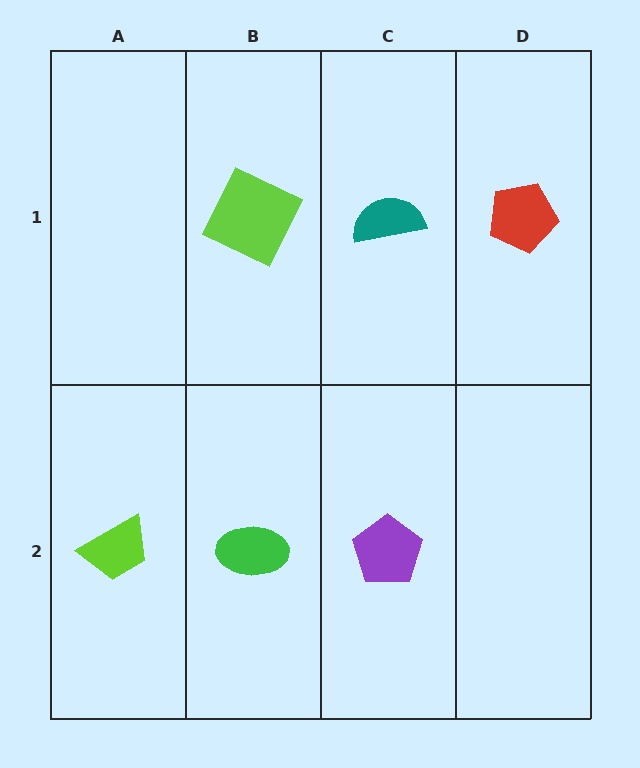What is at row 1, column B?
A lime square.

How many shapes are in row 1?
3 shapes.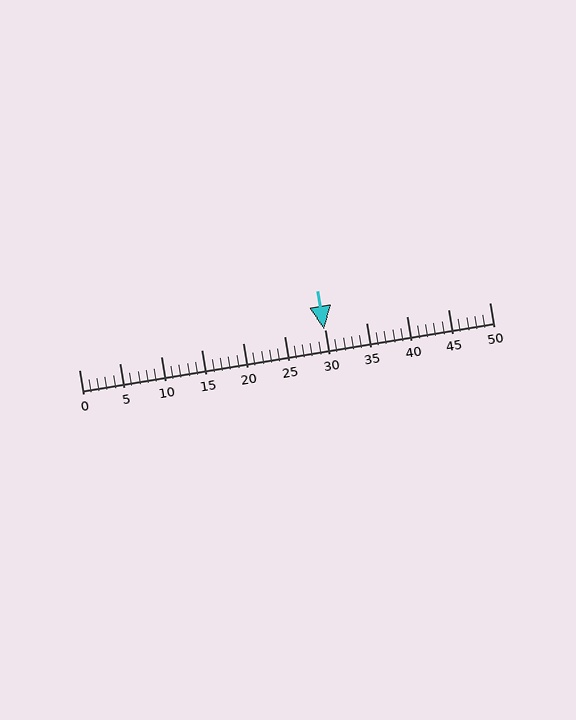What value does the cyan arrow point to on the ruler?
The cyan arrow points to approximately 30.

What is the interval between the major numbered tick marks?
The major tick marks are spaced 5 units apart.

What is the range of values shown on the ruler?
The ruler shows values from 0 to 50.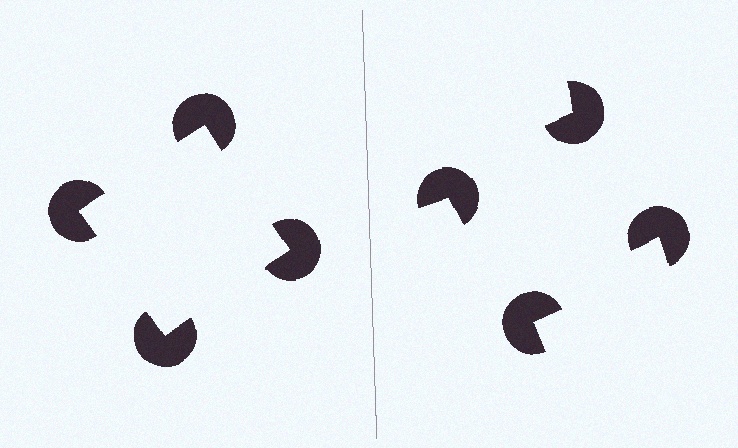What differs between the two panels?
The pac-man discs are positioned identically on both sides; only the wedge orientations differ. On the left they align to a square; on the right they are misaligned.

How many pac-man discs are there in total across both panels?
8 — 4 on each side.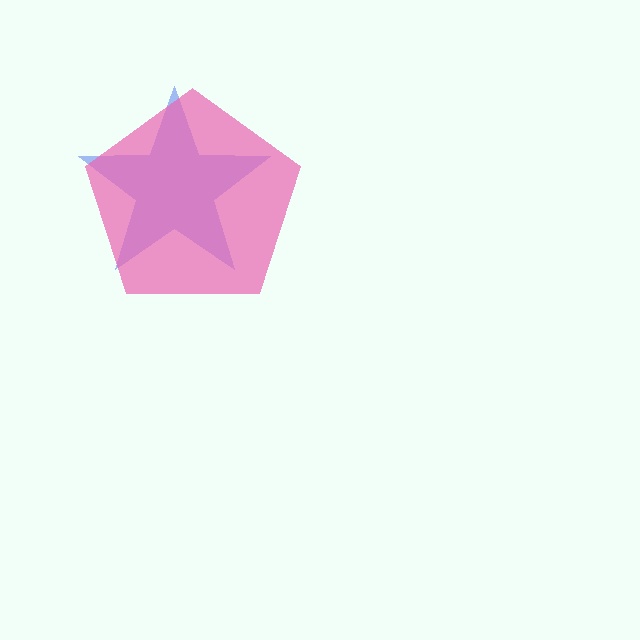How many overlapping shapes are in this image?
There are 2 overlapping shapes in the image.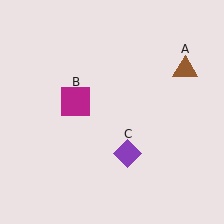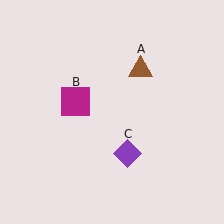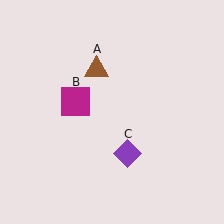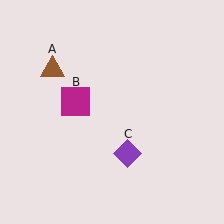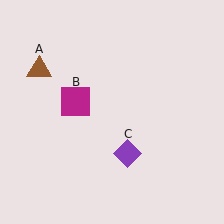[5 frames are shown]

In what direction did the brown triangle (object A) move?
The brown triangle (object A) moved left.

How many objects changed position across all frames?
1 object changed position: brown triangle (object A).